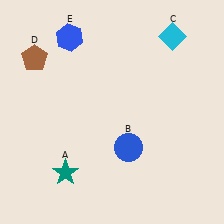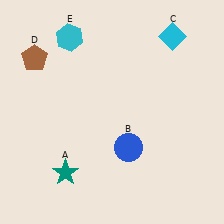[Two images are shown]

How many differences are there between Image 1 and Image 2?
There is 1 difference between the two images.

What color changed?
The hexagon (E) changed from blue in Image 1 to cyan in Image 2.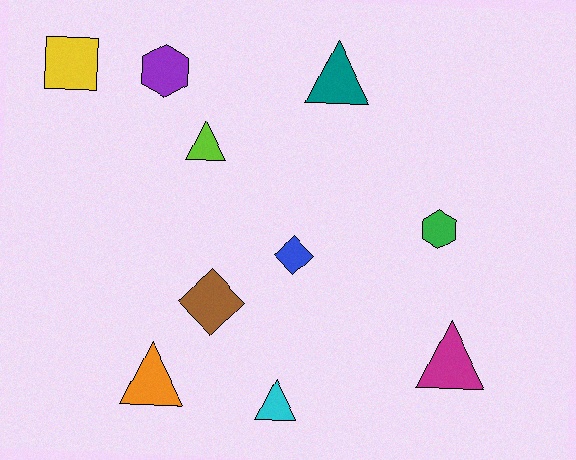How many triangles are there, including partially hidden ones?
There are 5 triangles.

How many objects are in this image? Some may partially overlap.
There are 10 objects.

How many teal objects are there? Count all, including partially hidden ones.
There is 1 teal object.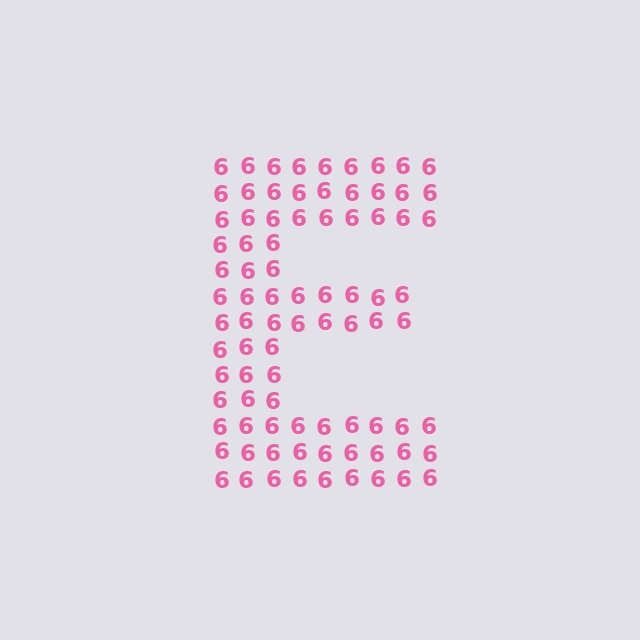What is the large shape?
The large shape is the letter E.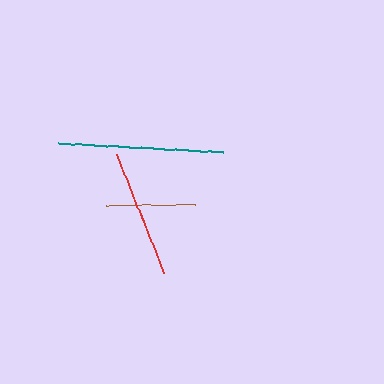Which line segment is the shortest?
The brown line is the shortest at approximately 89 pixels.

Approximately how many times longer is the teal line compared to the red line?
The teal line is approximately 1.3 times the length of the red line.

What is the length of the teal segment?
The teal segment is approximately 164 pixels long.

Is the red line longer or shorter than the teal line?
The teal line is longer than the red line.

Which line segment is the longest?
The teal line is the longest at approximately 164 pixels.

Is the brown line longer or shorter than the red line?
The red line is longer than the brown line.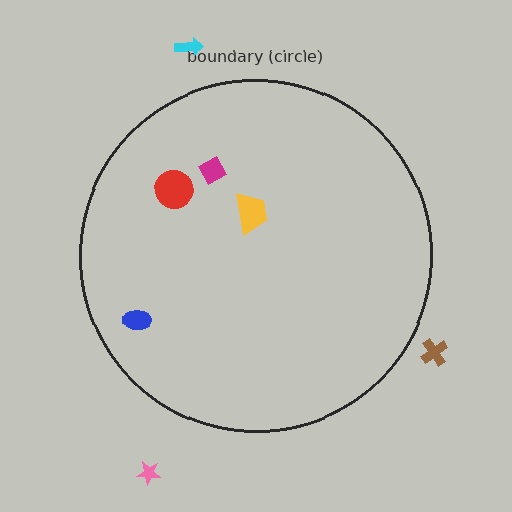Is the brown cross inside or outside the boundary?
Outside.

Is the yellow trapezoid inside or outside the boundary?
Inside.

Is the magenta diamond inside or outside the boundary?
Inside.